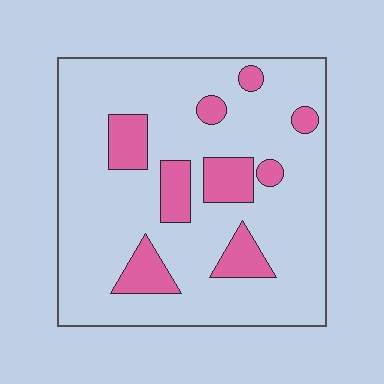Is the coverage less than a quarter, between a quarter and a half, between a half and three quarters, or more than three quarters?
Less than a quarter.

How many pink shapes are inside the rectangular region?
9.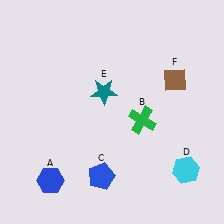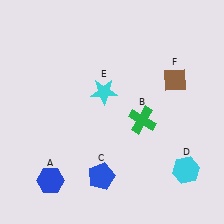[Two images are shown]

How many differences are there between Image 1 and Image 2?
There is 1 difference between the two images.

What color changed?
The star (E) changed from teal in Image 1 to cyan in Image 2.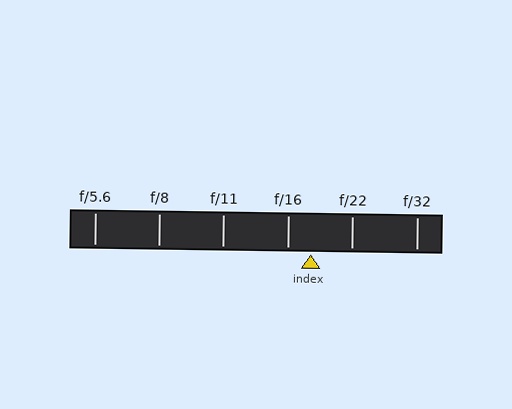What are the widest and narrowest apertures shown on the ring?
The widest aperture shown is f/5.6 and the narrowest is f/32.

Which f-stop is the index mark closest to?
The index mark is closest to f/16.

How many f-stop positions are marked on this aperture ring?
There are 6 f-stop positions marked.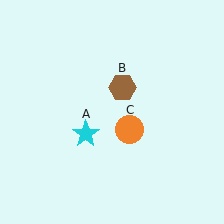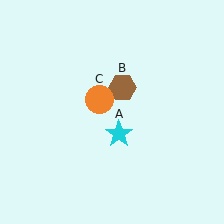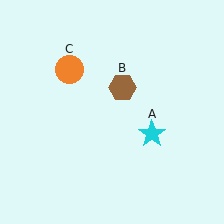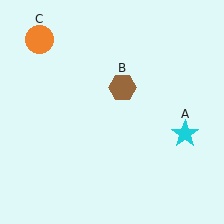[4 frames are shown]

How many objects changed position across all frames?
2 objects changed position: cyan star (object A), orange circle (object C).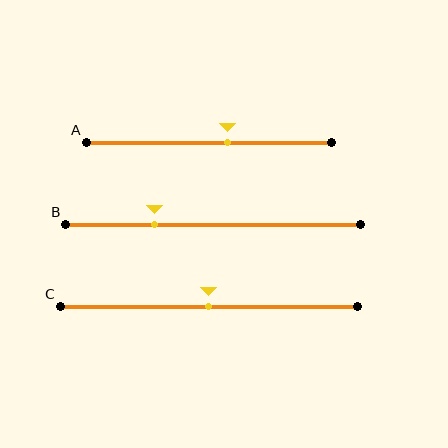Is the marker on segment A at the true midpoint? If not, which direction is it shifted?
No, the marker on segment A is shifted to the right by about 8% of the segment length.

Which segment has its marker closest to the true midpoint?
Segment C has its marker closest to the true midpoint.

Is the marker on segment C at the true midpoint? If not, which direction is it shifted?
Yes, the marker on segment C is at the true midpoint.